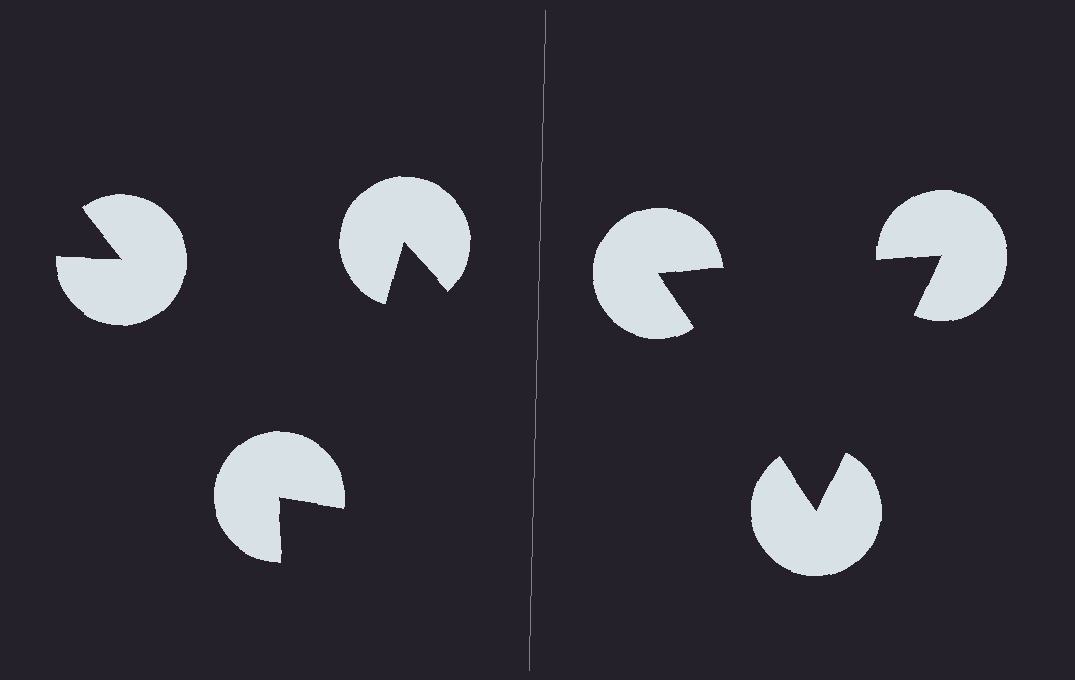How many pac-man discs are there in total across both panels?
6 — 3 on each side.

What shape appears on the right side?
An illusory triangle.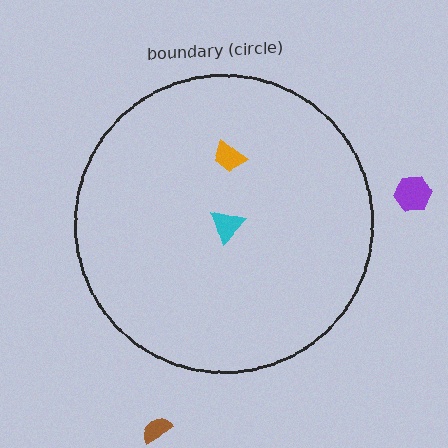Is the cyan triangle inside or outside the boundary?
Inside.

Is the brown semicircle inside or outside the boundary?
Outside.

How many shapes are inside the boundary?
2 inside, 2 outside.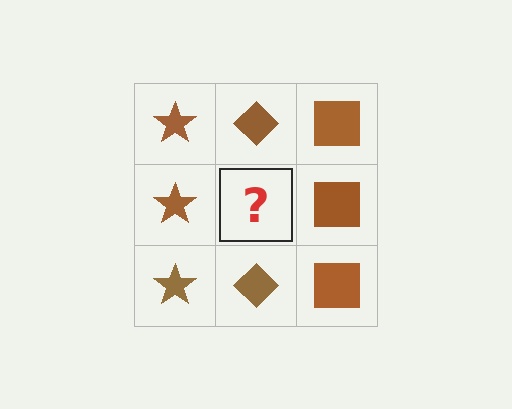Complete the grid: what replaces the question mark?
The question mark should be replaced with a brown diamond.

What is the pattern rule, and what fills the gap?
The rule is that each column has a consistent shape. The gap should be filled with a brown diamond.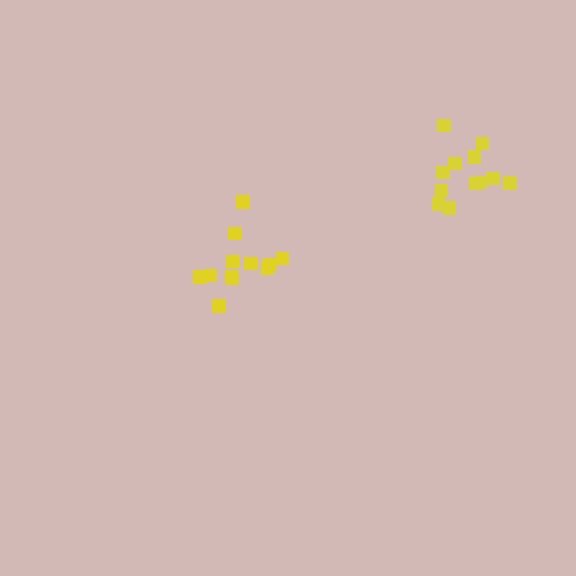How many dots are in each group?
Group 1: 12 dots, Group 2: 12 dots (24 total).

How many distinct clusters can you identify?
There are 2 distinct clusters.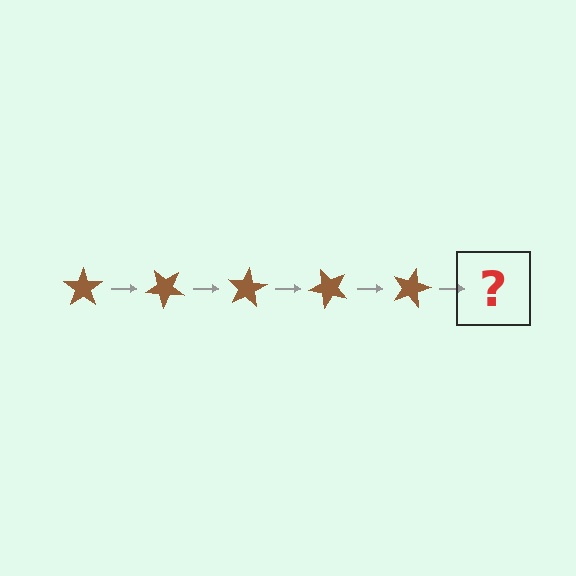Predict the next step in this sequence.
The next step is a brown star rotated 200 degrees.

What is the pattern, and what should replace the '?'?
The pattern is that the star rotates 40 degrees each step. The '?' should be a brown star rotated 200 degrees.